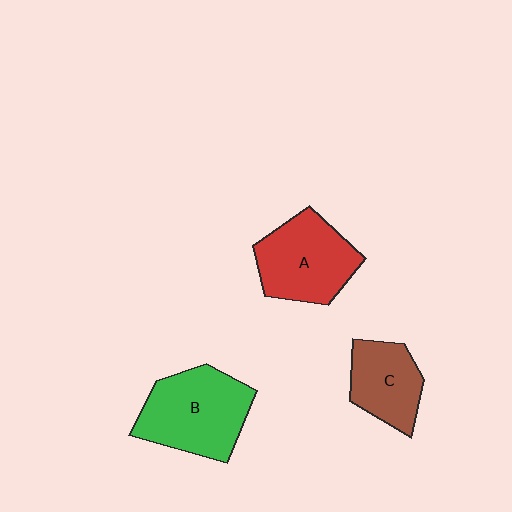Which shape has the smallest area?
Shape C (brown).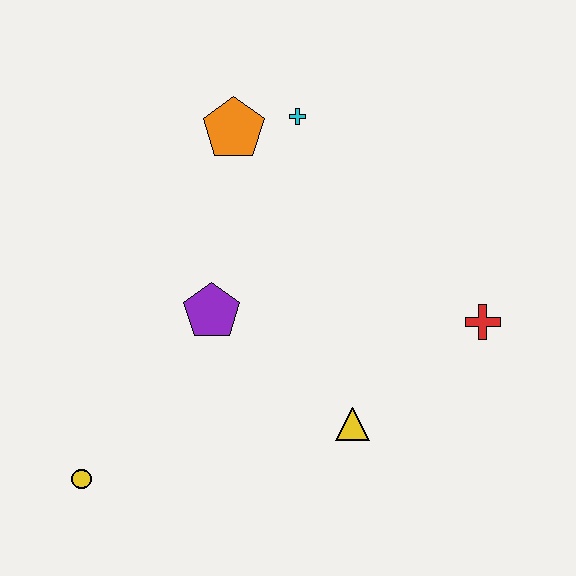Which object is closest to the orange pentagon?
The cyan cross is closest to the orange pentagon.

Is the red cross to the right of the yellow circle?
Yes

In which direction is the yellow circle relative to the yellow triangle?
The yellow circle is to the left of the yellow triangle.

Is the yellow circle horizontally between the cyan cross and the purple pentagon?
No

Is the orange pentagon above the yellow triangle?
Yes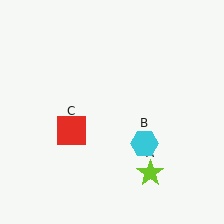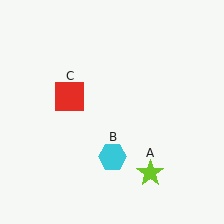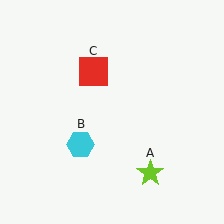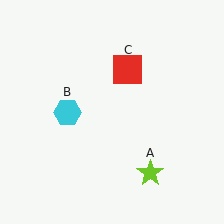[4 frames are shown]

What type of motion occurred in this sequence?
The cyan hexagon (object B), red square (object C) rotated clockwise around the center of the scene.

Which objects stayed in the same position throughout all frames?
Lime star (object A) remained stationary.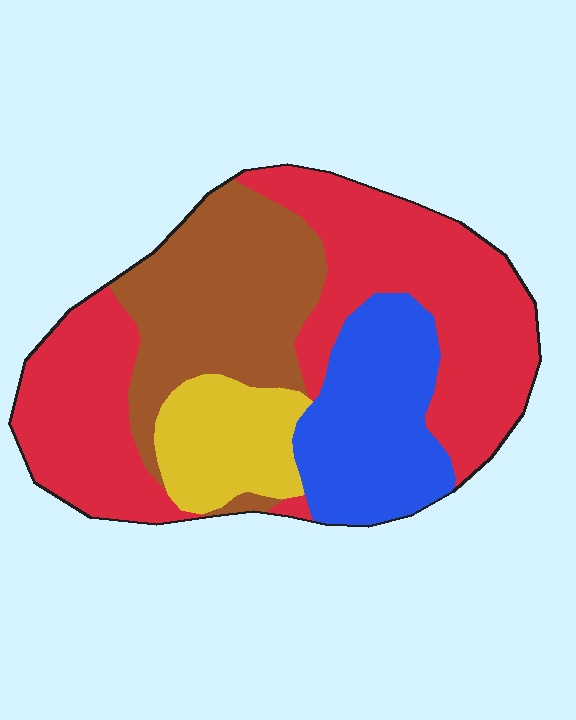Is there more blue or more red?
Red.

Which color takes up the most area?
Red, at roughly 45%.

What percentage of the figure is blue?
Blue covers 19% of the figure.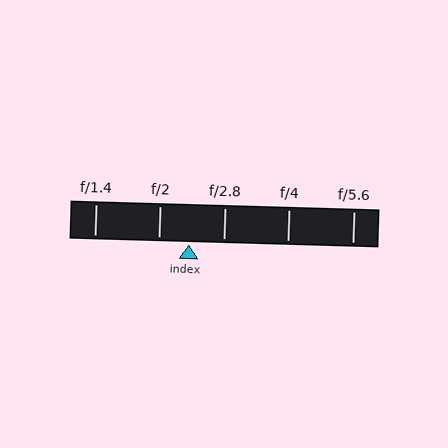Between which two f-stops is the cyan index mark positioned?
The index mark is between f/2 and f/2.8.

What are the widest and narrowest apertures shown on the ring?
The widest aperture shown is f/1.4 and the narrowest is f/5.6.